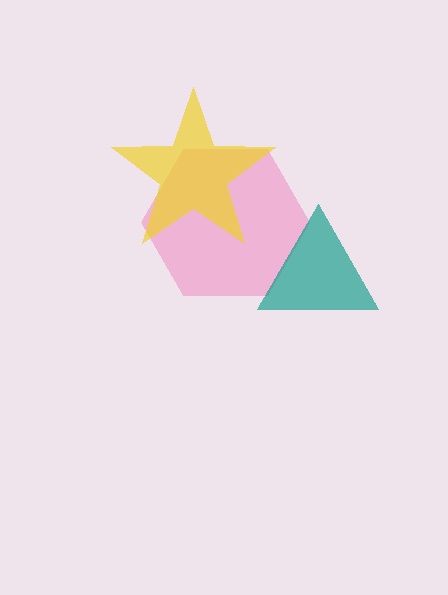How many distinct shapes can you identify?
There are 3 distinct shapes: a pink hexagon, a yellow star, a teal triangle.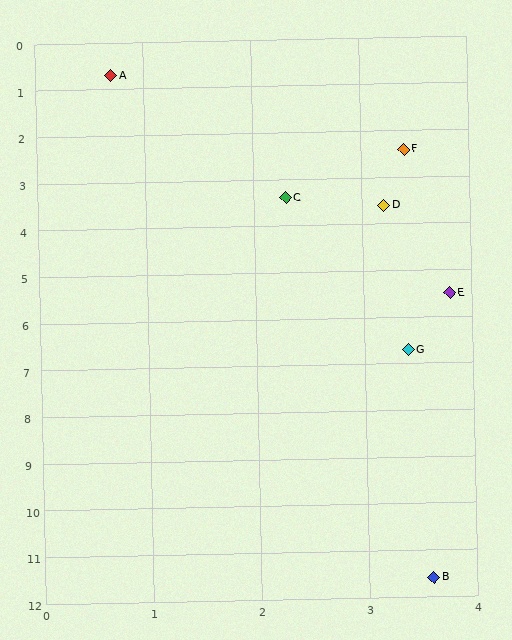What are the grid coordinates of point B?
Point B is at approximately (3.6, 11.6).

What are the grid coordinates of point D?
Point D is at approximately (3.2, 3.6).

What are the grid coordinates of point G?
Point G is at approximately (3.4, 6.7).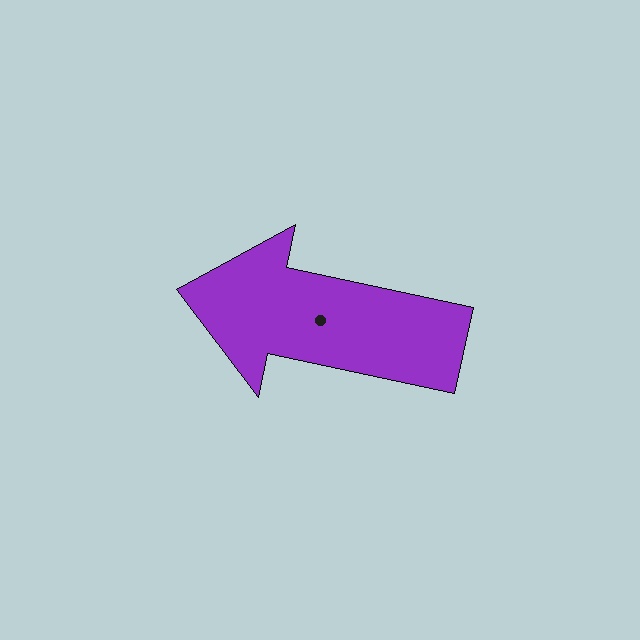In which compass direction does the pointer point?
West.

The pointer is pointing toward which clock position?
Roughly 9 o'clock.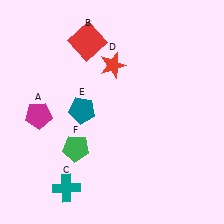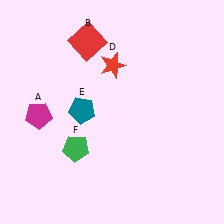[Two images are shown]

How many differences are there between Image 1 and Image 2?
There is 1 difference between the two images.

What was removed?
The teal cross (C) was removed in Image 2.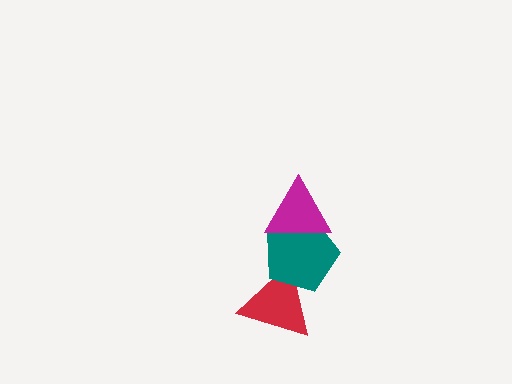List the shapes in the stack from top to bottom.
From top to bottom: the magenta triangle, the teal pentagon, the red triangle.